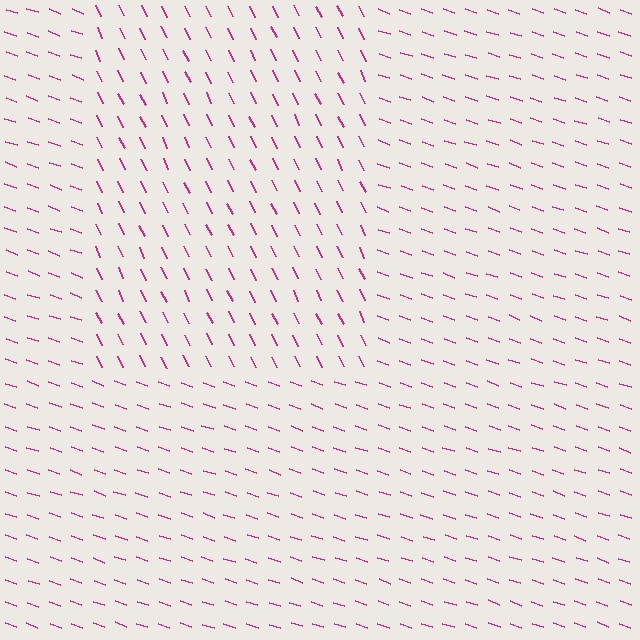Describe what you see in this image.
The image is filled with small magenta line segments. A rectangle region in the image has lines oriented differently from the surrounding lines, creating a visible texture boundary.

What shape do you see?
I see a rectangle.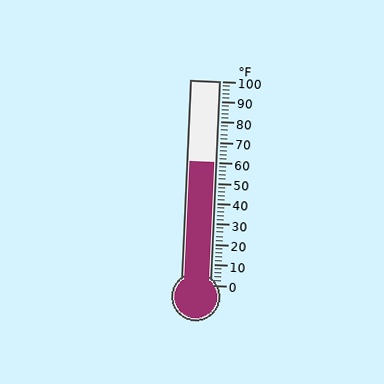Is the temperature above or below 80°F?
The temperature is below 80°F.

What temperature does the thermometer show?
The thermometer shows approximately 60°F.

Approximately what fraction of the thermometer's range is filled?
The thermometer is filled to approximately 60% of its range.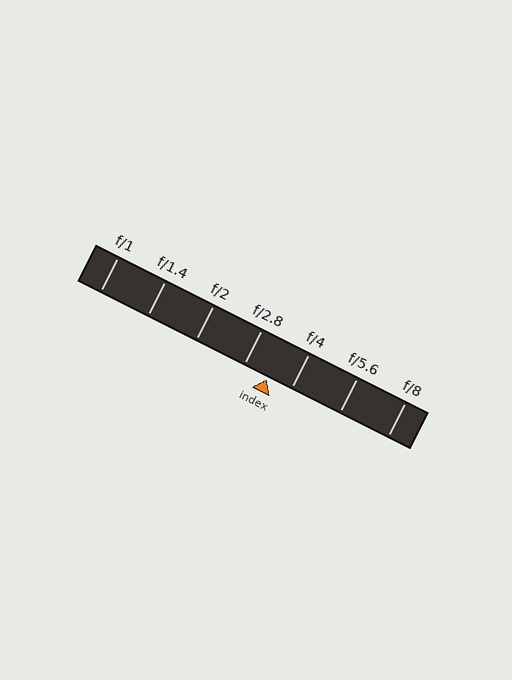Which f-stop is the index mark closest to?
The index mark is closest to f/4.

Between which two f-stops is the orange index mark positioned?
The index mark is between f/2.8 and f/4.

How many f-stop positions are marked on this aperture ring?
There are 7 f-stop positions marked.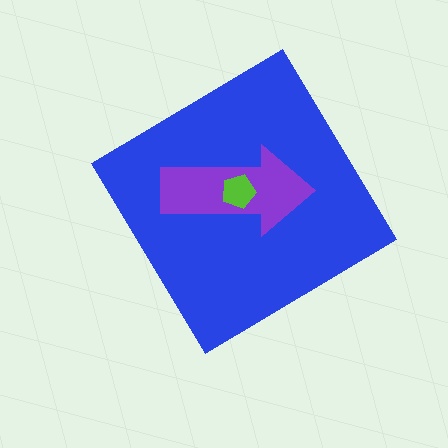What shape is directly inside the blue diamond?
The purple arrow.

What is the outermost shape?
The blue diamond.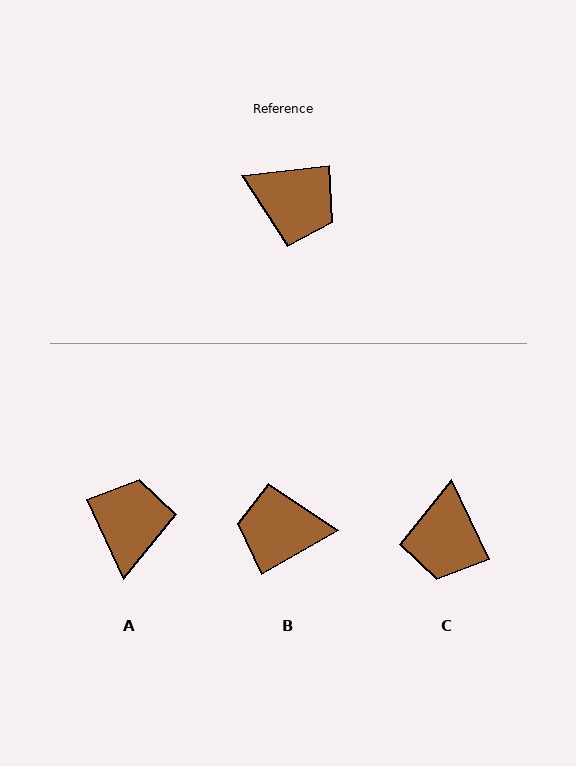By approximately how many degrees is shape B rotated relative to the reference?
Approximately 157 degrees clockwise.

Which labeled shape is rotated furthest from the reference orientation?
B, about 157 degrees away.